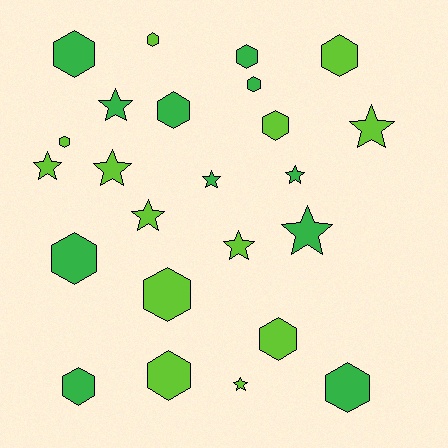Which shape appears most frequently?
Hexagon, with 14 objects.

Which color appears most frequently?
Lime, with 13 objects.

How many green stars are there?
There are 4 green stars.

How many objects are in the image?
There are 24 objects.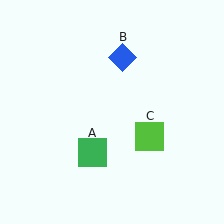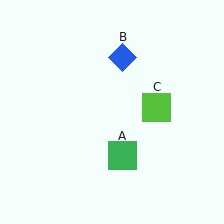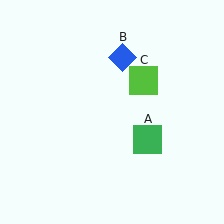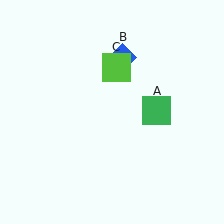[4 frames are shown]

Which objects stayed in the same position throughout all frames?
Blue diamond (object B) remained stationary.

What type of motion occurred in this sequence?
The green square (object A), lime square (object C) rotated counterclockwise around the center of the scene.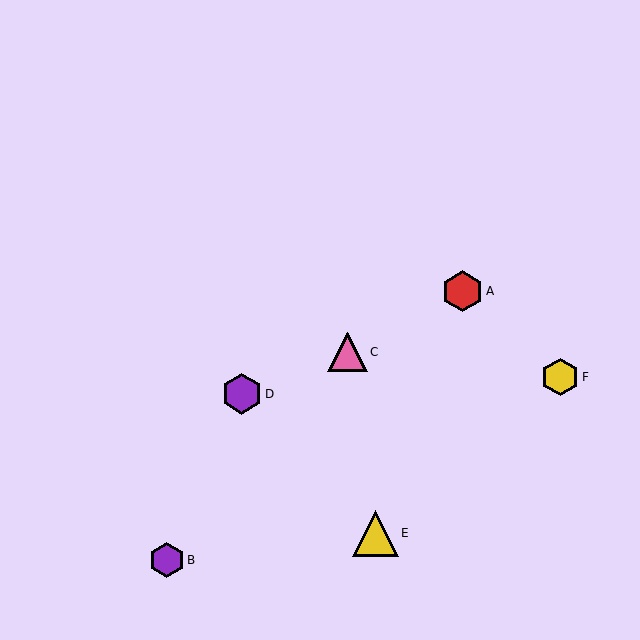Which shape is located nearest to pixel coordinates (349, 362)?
The pink triangle (labeled C) at (347, 352) is nearest to that location.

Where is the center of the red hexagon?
The center of the red hexagon is at (462, 291).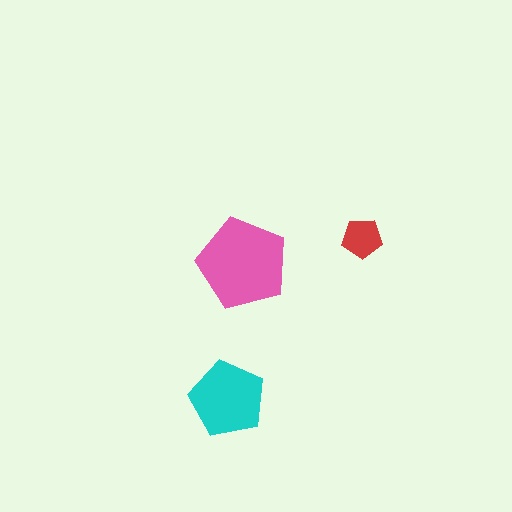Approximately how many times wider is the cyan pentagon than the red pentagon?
About 2 times wider.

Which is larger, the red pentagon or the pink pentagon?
The pink one.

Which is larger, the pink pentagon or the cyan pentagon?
The pink one.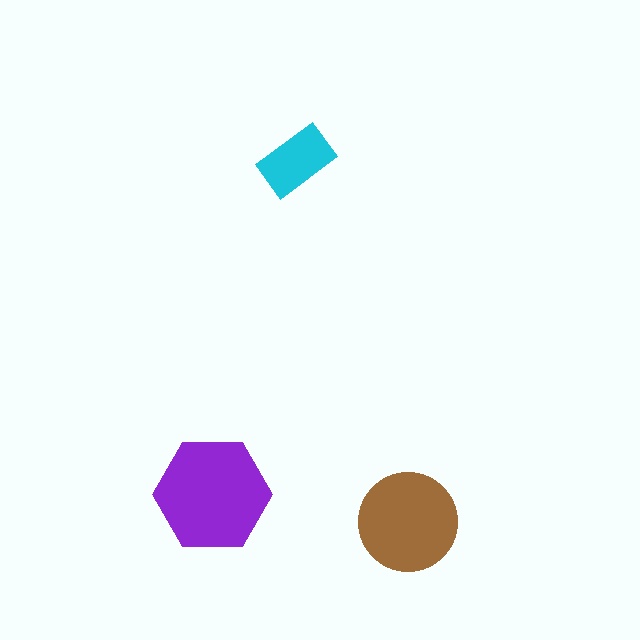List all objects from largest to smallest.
The purple hexagon, the brown circle, the cyan rectangle.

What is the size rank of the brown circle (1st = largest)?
2nd.